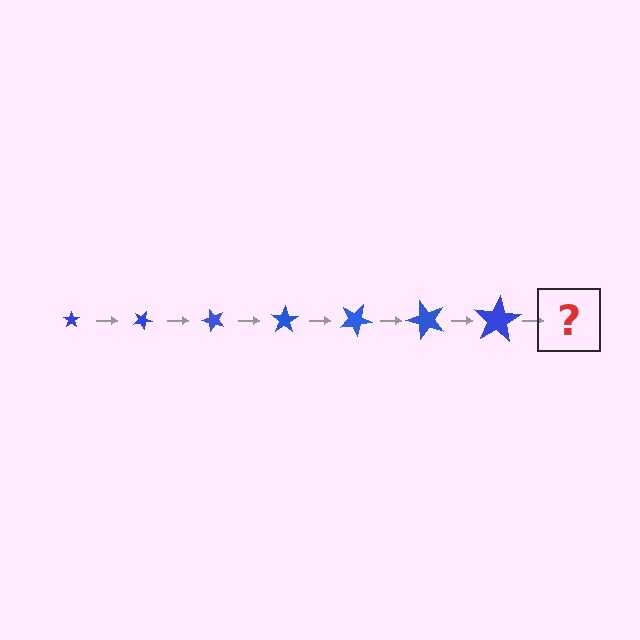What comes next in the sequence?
The next element should be a star, larger than the previous one and rotated 175 degrees from the start.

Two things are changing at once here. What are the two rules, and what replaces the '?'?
The two rules are that the star grows larger each step and it rotates 25 degrees each step. The '?' should be a star, larger than the previous one and rotated 175 degrees from the start.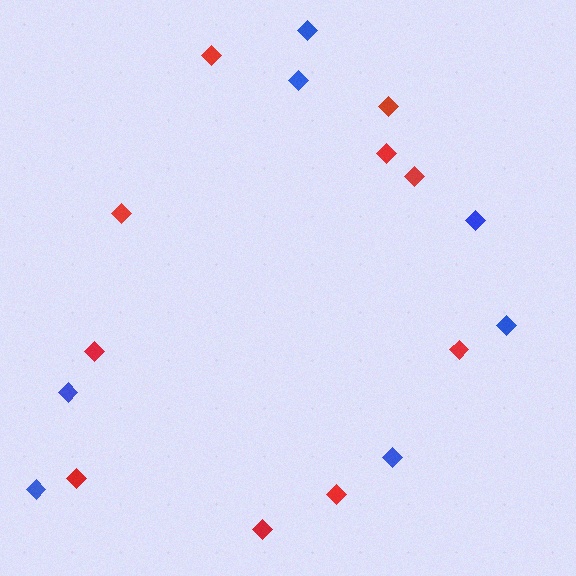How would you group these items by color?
There are 2 groups: one group of red diamonds (10) and one group of blue diamonds (7).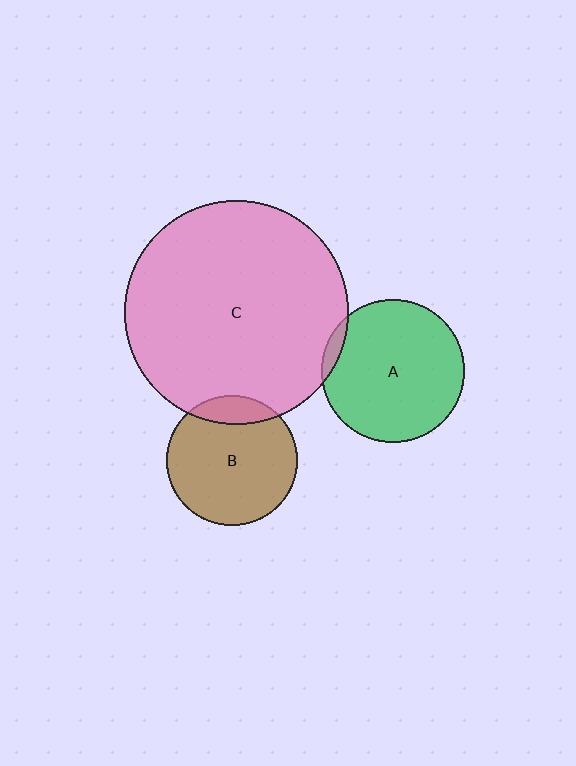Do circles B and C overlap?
Yes.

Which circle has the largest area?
Circle C (pink).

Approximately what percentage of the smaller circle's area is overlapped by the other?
Approximately 15%.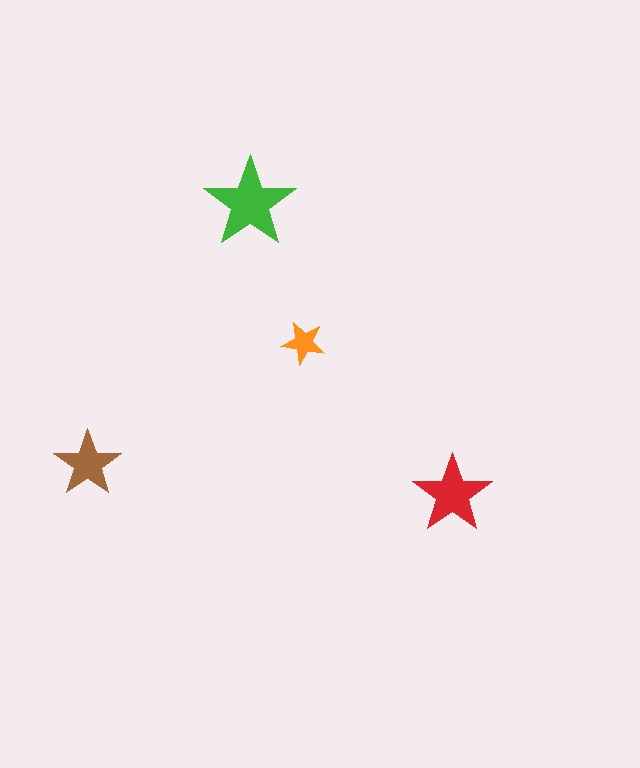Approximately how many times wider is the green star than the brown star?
About 1.5 times wider.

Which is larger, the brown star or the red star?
The red one.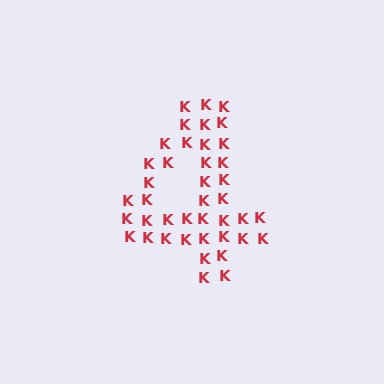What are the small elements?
The small elements are letter K's.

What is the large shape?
The large shape is the digit 4.